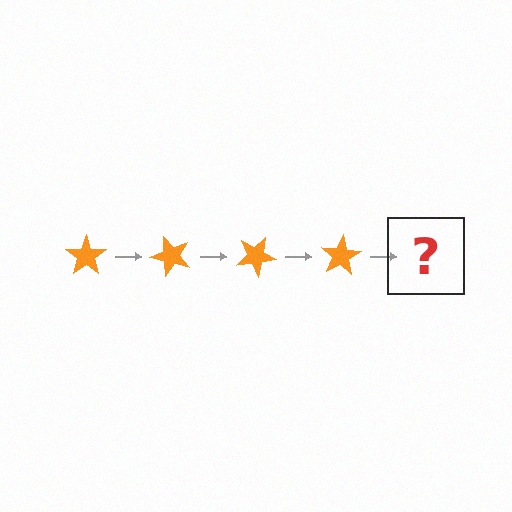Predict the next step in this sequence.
The next step is an orange star rotated 200 degrees.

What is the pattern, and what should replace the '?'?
The pattern is that the star rotates 50 degrees each step. The '?' should be an orange star rotated 200 degrees.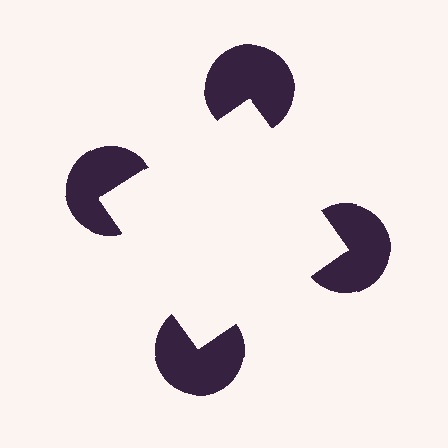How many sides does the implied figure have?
4 sides.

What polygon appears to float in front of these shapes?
An illusory square — its edges are inferred from the aligned wedge cuts in the pac-man discs, not physically drawn.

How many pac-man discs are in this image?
There are 4 — one at each vertex of the illusory square.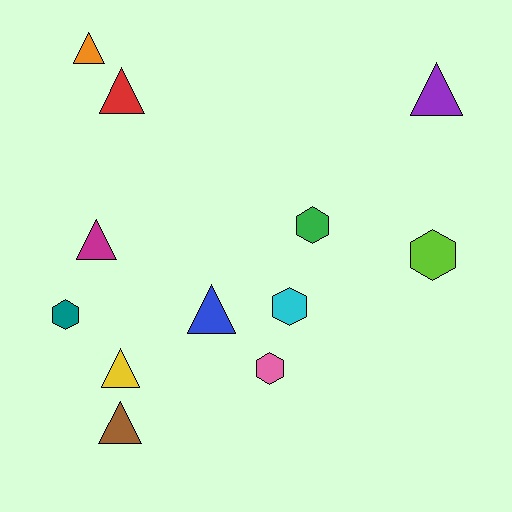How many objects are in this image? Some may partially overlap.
There are 12 objects.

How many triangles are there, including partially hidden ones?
There are 7 triangles.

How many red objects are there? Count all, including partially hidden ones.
There is 1 red object.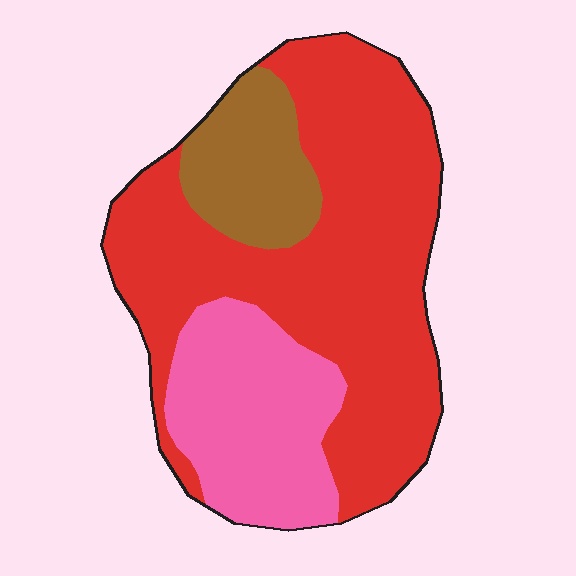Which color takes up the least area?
Brown, at roughly 15%.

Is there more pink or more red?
Red.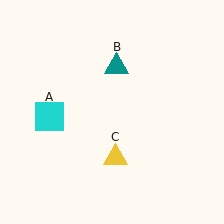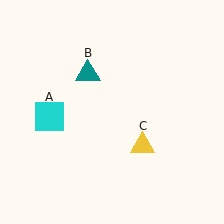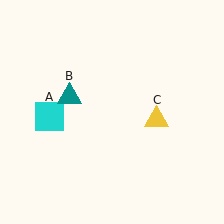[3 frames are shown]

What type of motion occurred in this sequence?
The teal triangle (object B), yellow triangle (object C) rotated counterclockwise around the center of the scene.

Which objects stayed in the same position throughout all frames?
Cyan square (object A) remained stationary.